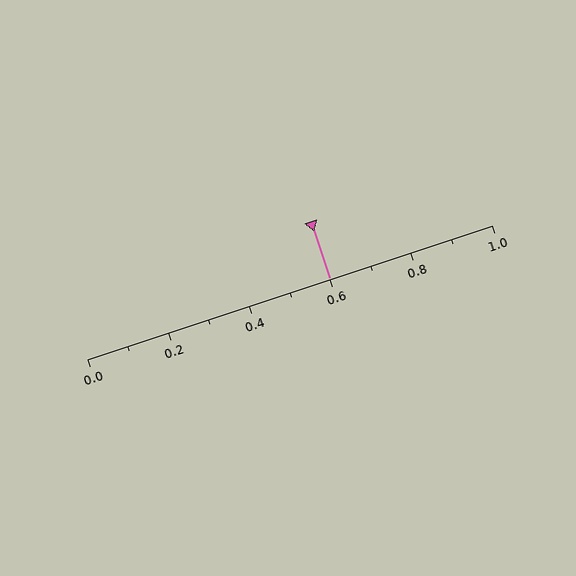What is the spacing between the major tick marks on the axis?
The major ticks are spaced 0.2 apart.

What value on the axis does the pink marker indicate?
The marker indicates approximately 0.6.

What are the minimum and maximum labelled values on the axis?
The axis runs from 0.0 to 1.0.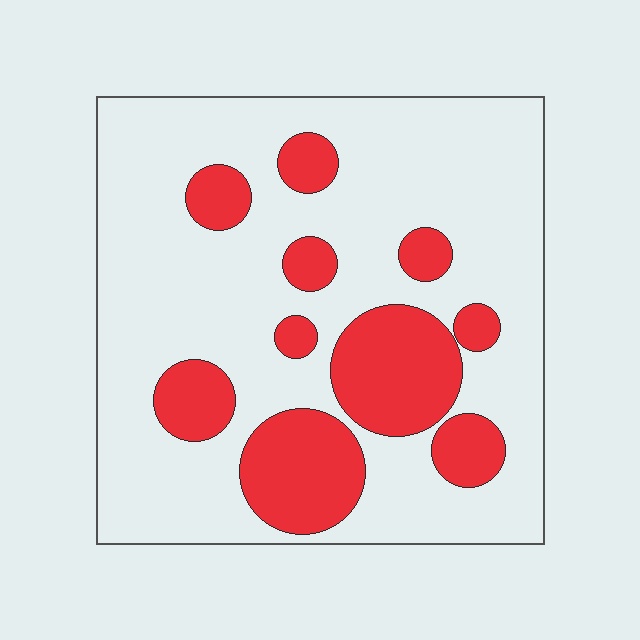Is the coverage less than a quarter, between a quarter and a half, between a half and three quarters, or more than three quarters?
Between a quarter and a half.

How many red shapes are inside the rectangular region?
10.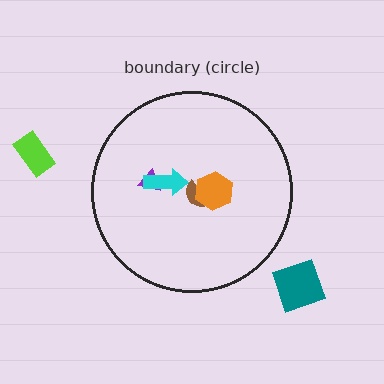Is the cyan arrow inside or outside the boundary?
Inside.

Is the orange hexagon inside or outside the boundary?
Inside.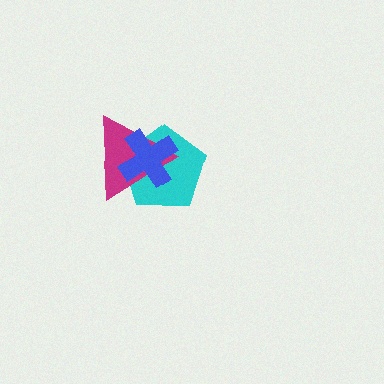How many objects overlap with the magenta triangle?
2 objects overlap with the magenta triangle.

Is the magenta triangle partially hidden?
Yes, it is partially covered by another shape.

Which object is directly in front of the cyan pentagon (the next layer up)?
The magenta triangle is directly in front of the cyan pentagon.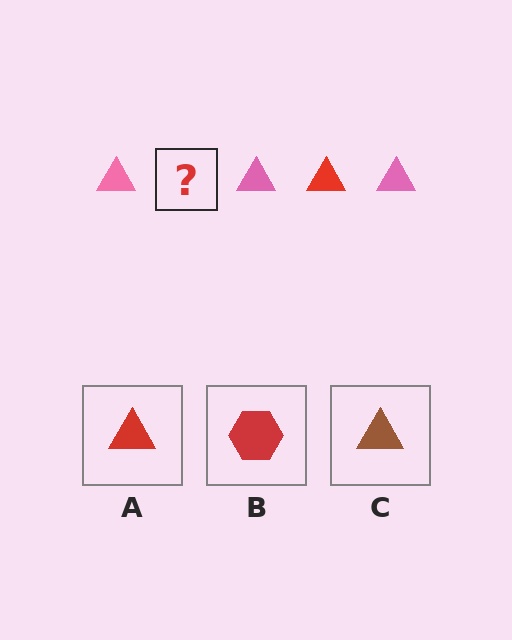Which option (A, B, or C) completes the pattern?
A.